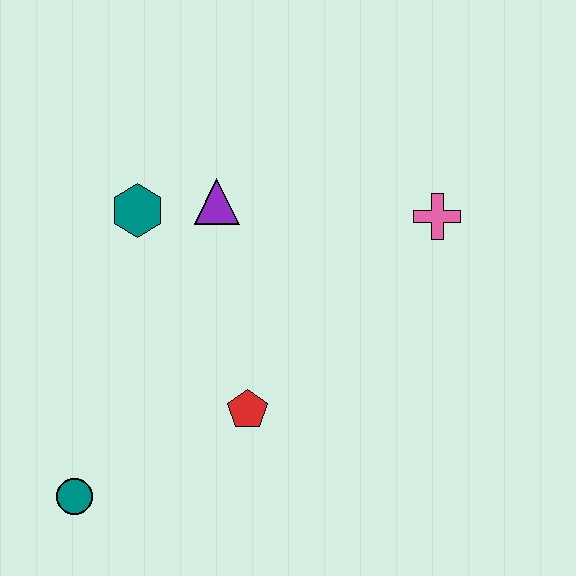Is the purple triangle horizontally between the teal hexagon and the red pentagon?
Yes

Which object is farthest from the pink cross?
The teal circle is farthest from the pink cross.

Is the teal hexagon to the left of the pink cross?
Yes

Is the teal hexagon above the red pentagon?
Yes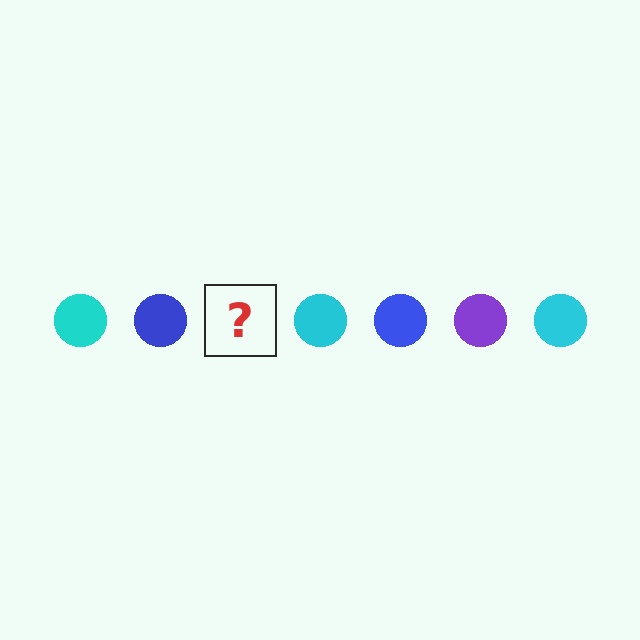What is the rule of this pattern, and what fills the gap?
The rule is that the pattern cycles through cyan, blue, purple circles. The gap should be filled with a purple circle.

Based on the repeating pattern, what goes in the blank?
The blank should be a purple circle.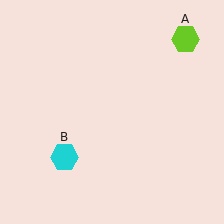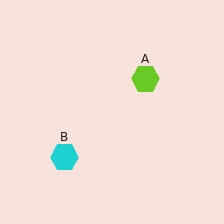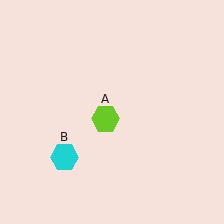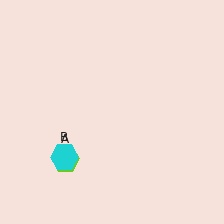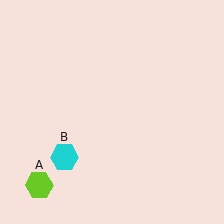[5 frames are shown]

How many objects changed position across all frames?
1 object changed position: lime hexagon (object A).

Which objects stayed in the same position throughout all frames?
Cyan hexagon (object B) remained stationary.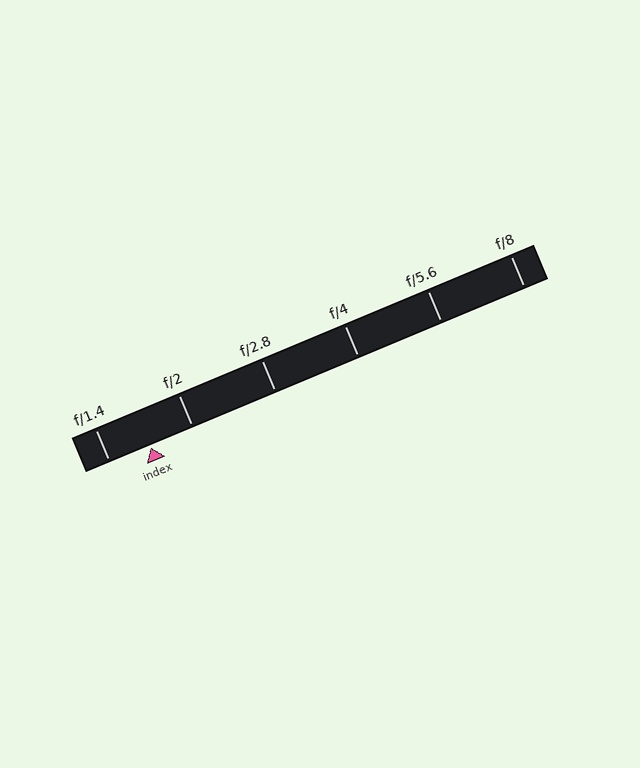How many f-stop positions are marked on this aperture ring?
There are 6 f-stop positions marked.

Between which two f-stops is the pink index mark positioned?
The index mark is between f/1.4 and f/2.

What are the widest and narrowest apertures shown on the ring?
The widest aperture shown is f/1.4 and the narrowest is f/8.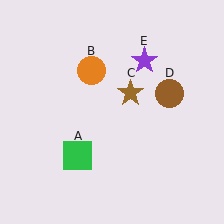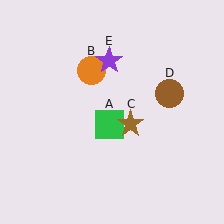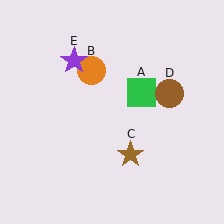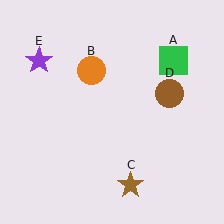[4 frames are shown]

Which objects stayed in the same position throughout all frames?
Orange circle (object B) and brown circle (object D) remained stationary.